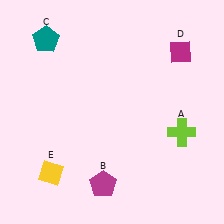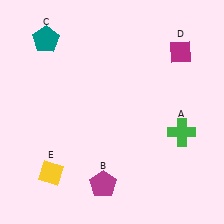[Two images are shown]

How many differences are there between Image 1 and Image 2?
There is 1 difference between the two images.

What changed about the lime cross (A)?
In Image 1, A is lime. In Image 2, it changed to green.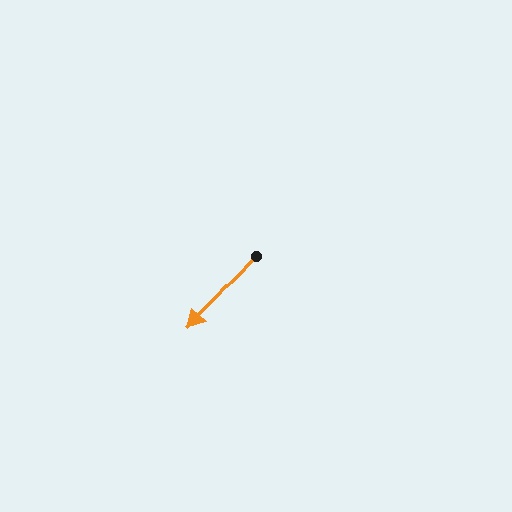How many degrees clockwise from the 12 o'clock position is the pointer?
Approximately 223 degrees.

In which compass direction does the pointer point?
Southwest.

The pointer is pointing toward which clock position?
Roughly 7 o'clock.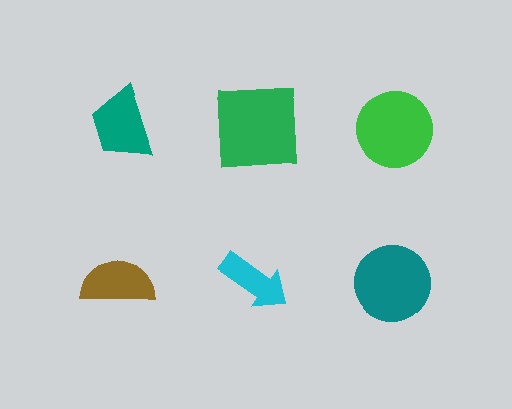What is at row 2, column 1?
A brown semicircle.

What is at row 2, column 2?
A cyan arrow.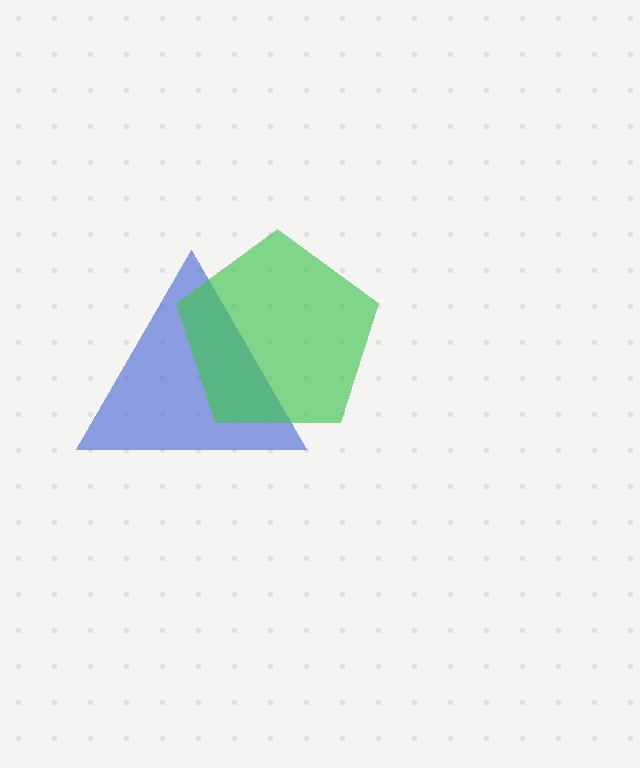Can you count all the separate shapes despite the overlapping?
Yes, there are 2 separate shapes.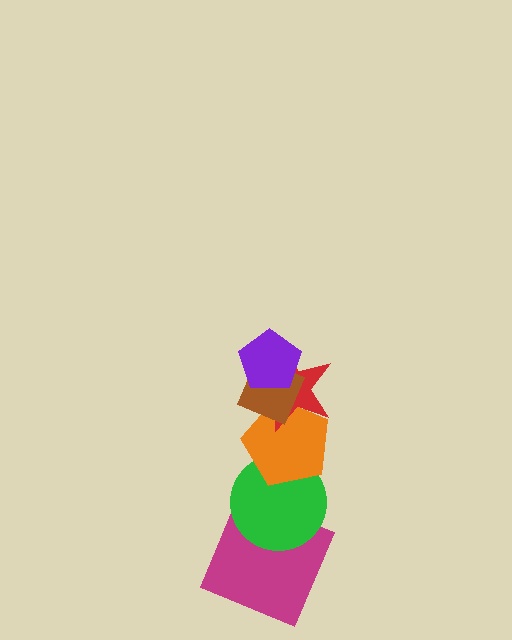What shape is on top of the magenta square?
The green circle is on top of the magenta square.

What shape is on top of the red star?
The brown diamond is on top of the red star.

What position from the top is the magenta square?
The magenta square is 6th from the top.